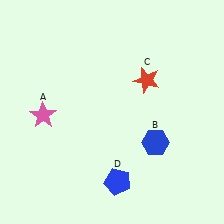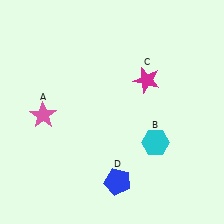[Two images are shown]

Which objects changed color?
B changed from blue to cyan. C changed from red to magenta.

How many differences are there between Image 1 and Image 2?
There are 2 differences between the two images.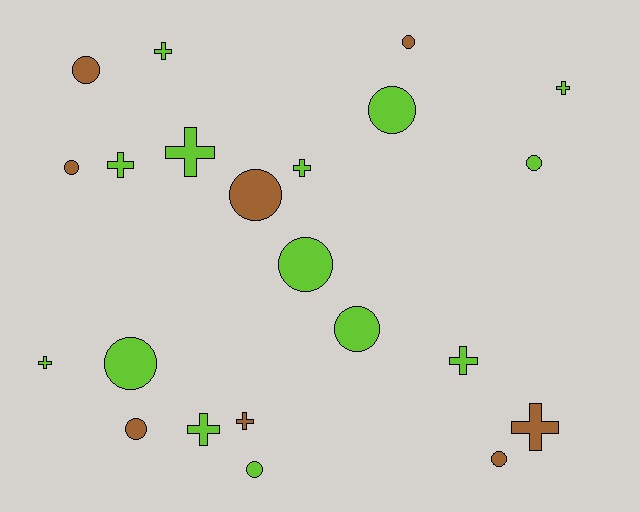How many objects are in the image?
There are 22 objects.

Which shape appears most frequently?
Circle, with 12 objects.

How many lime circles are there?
There are 6 lime circles.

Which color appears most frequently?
Lime, with 14 objects.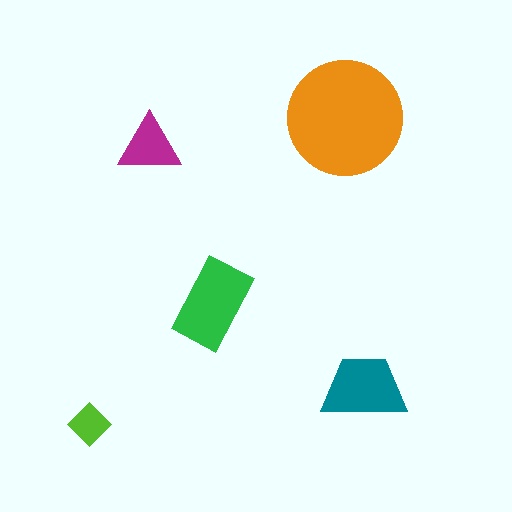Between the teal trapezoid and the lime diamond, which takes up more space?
The teal trapezoid.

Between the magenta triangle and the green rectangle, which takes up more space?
The green rectangle.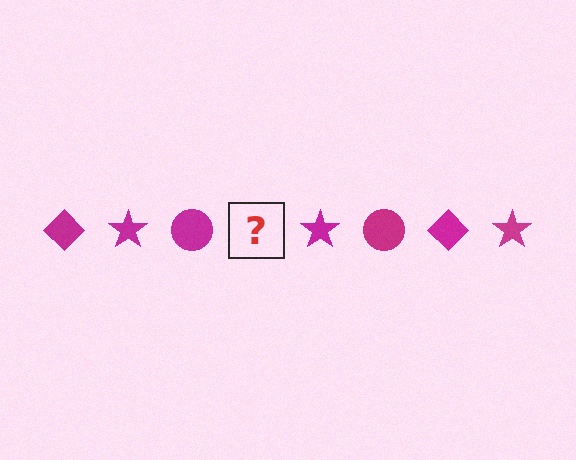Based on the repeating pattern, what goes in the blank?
The blank should be a magenta diamond.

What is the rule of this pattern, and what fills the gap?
The rule is that the pattern cycles through diamond, star, circle shapes in magenta. The gap should be filled with a magenta diamond.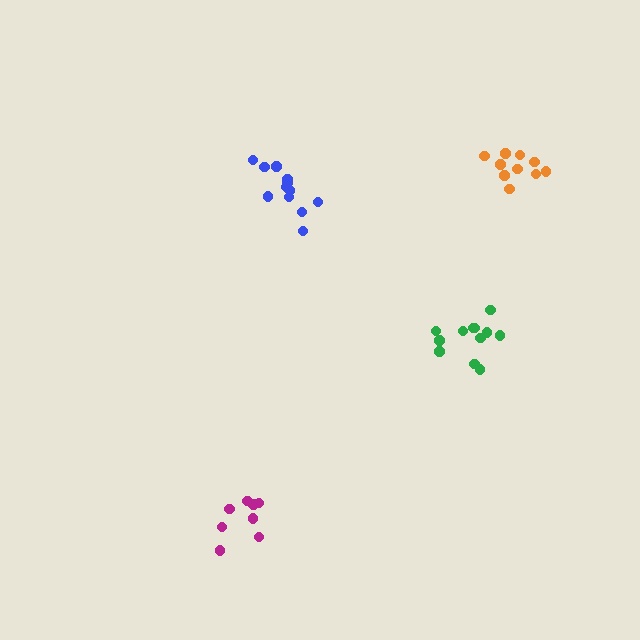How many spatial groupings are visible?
There are 4 spatial groupings.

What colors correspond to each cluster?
The clusters are colored: orange, green, blue, magenta.